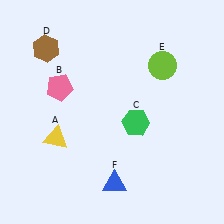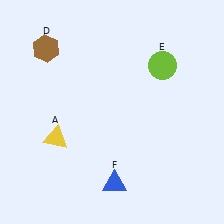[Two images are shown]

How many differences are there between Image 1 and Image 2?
There are 2 differences between the two images.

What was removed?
The green hexagon (C), the pink pentagon (B) were removed in Image 2.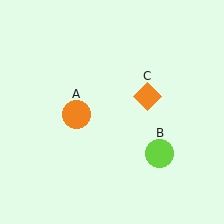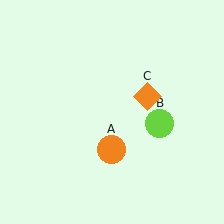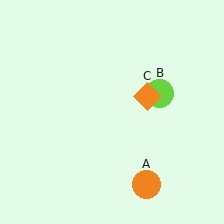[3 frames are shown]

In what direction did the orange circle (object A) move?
The orange circle (object A) moved down and to the right.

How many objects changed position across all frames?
2 objects changed position: orange circle (object A), lime circle (object B).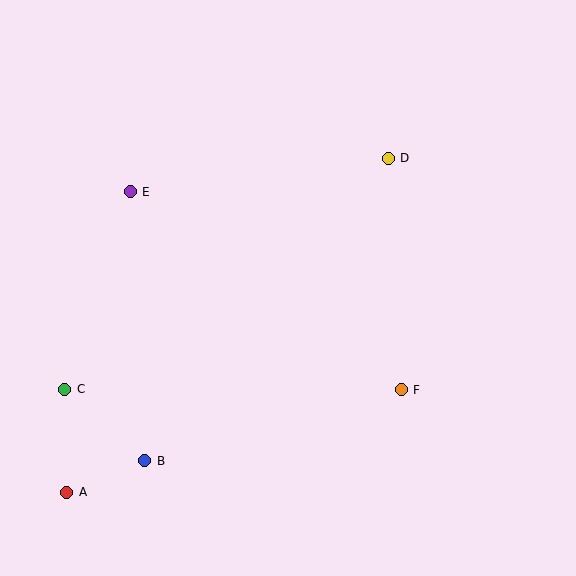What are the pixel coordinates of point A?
Point A is at (67, 492).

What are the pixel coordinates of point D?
Point D is at (388, 158).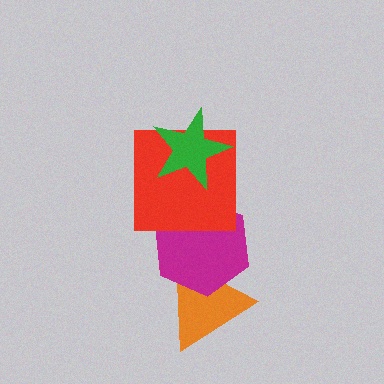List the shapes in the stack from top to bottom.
From top to bottom: the green star, the red square, the magenta hexagon, the orange triangle.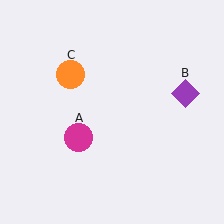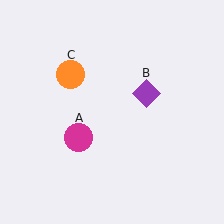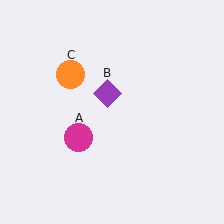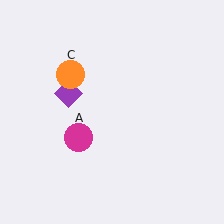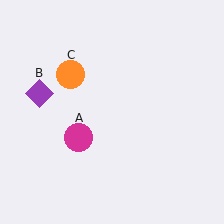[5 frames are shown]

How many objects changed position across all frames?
1 object changed position: purple diamond (object B).